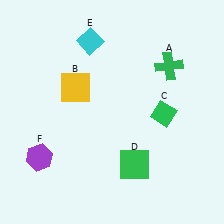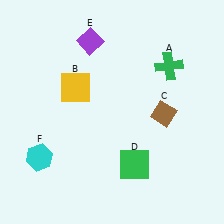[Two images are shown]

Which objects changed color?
C changed from green to brown. E changed from cyan to purple. F changed from purple to cyan.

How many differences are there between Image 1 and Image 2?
There are 3 differences between the two images.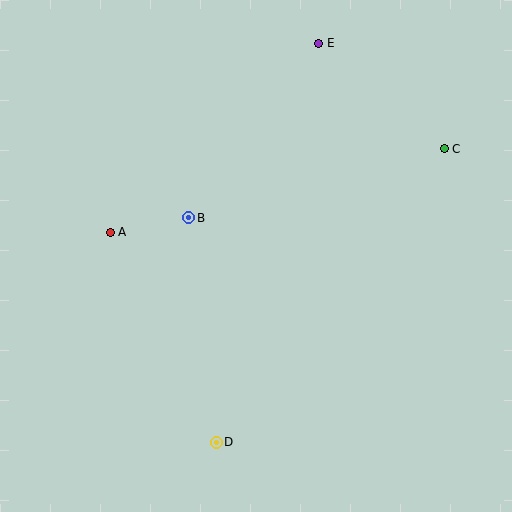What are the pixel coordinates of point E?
Point E is at (319, 43).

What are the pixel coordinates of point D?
Point D is at (216, 442).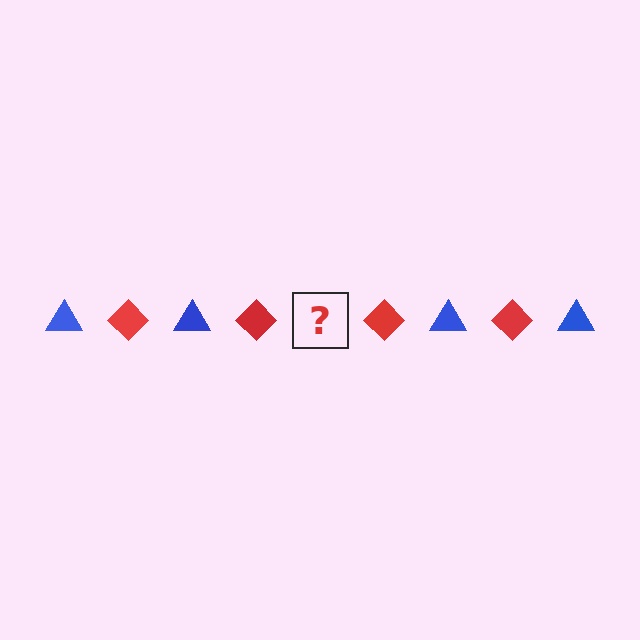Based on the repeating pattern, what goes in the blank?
The blank should be a blue triangle.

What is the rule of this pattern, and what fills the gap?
The rule is that the pattern alternates between blue triangle and red diamond. The gap should be filled with a blue triangle.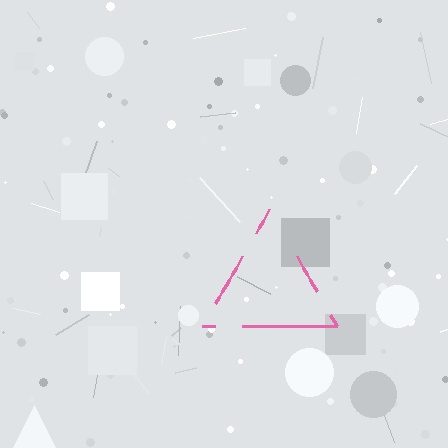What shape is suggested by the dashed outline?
The dashed outline suggests a triangle.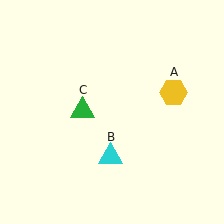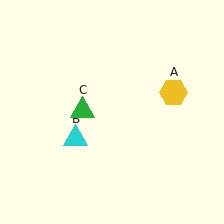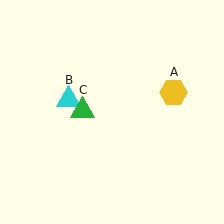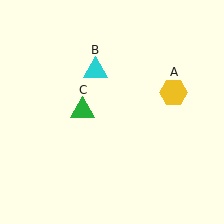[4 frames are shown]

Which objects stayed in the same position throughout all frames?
Yellow hexagon (object A) and green triangle (object C) remained stationary.